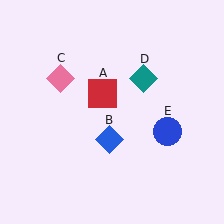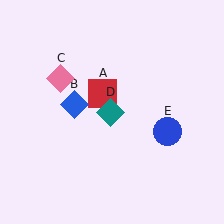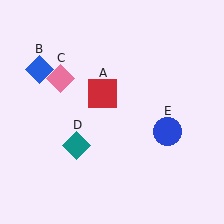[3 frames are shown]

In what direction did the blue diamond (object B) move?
The blue diamond (object B) moved up and to the left.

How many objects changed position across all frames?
2 objects changed position: blue diamond (object B), teal diamond (object D).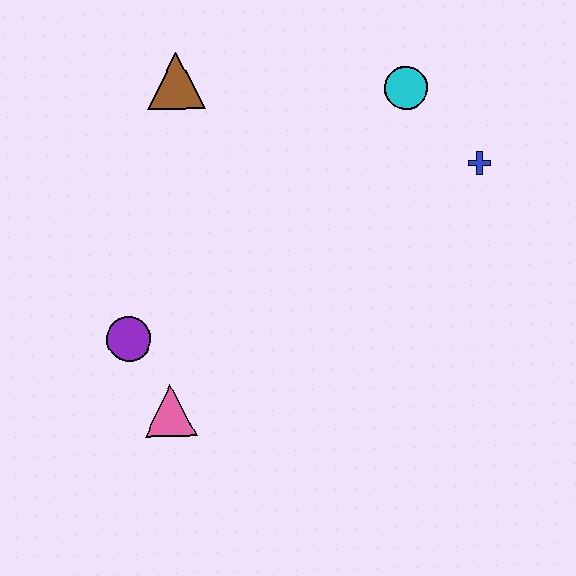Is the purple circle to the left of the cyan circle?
Yes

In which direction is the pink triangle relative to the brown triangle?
The pink triangle is below the brown triangle.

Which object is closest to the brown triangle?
The cyan circle is closest to the brown triangle.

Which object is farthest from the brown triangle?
The pink triangle is farthest from the brown triangle.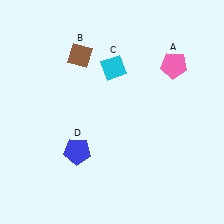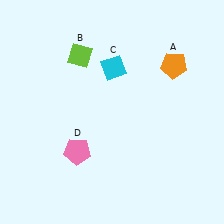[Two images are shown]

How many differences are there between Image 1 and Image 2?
There are 3 differences between the two images.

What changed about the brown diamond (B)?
In Image 1, B is brown. In Image 2, it changed to lime.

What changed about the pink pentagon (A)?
In Image 1, A is pink. In Image 2, it changed to orange.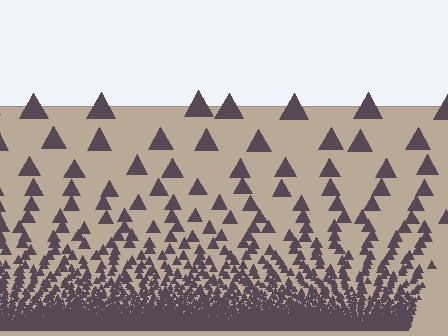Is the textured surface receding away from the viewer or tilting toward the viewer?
The surface appears to tilt toward the viewer. Texture elements get larger and sparser toward the top.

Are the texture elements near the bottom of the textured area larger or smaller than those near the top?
Smaller. The gradient is inverted — elements near the bottom are smaller and denser.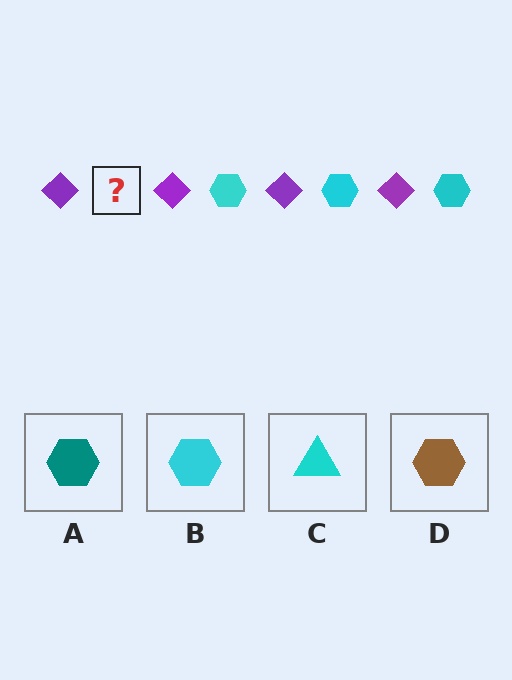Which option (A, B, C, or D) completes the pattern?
B.